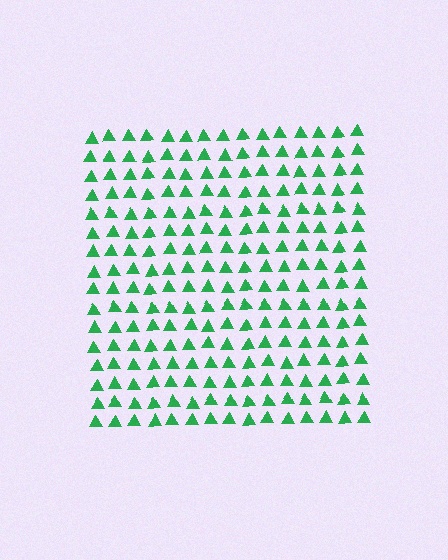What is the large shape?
The large shape is a square.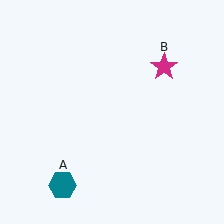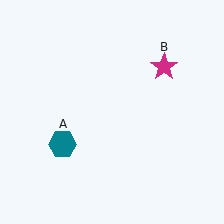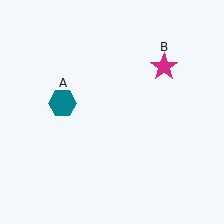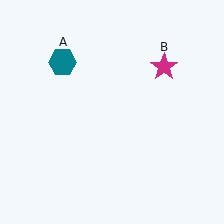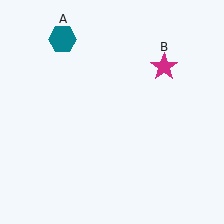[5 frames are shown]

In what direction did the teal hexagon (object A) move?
The teal hexagon (object A) moved up.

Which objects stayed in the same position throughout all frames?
Magenta star (object B) remained stationary.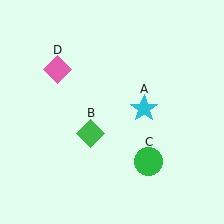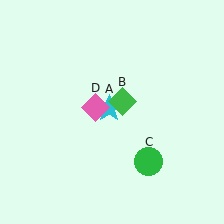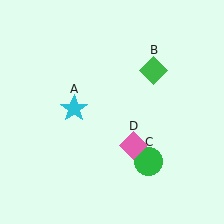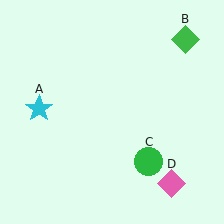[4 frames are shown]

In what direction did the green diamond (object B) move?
The green diamond (object B) moved up and to the right.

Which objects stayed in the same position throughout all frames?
Green circle (object C) remained stationary.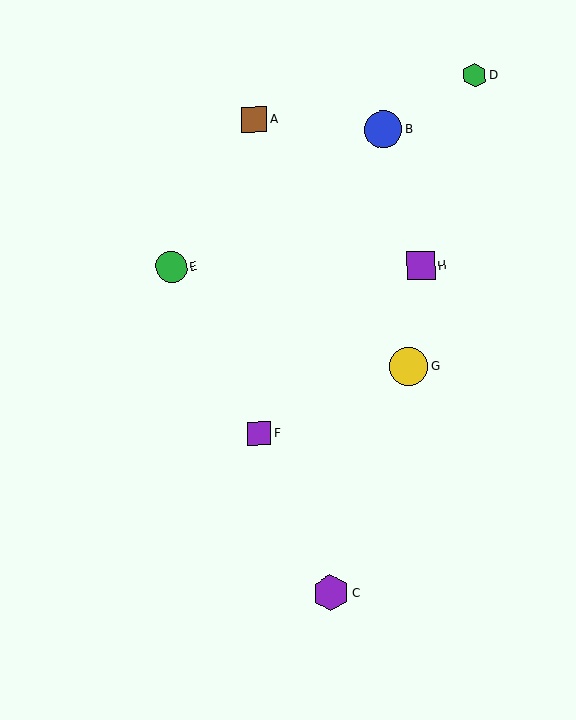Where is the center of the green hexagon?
The center of the green hexagon is at (474, 75).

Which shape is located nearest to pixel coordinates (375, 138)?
The blue circle (labeled B) at (383, 129) is nearest to that location.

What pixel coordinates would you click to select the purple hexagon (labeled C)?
Click at (331, 593) to select the purple hexagon C.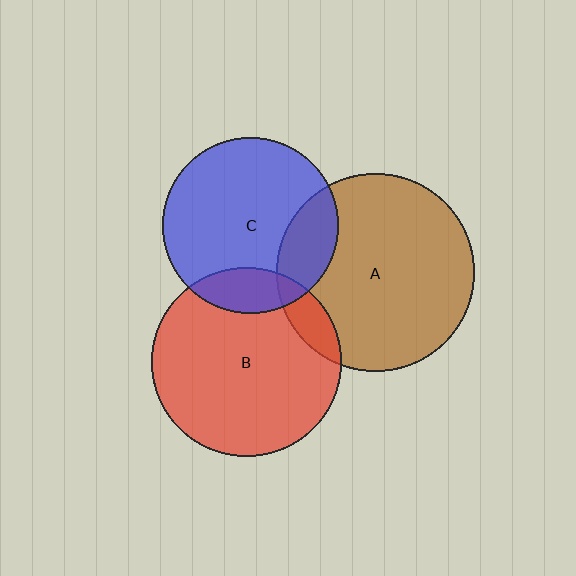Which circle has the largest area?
Circle A (brown).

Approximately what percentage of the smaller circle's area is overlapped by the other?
Approximately 20%.